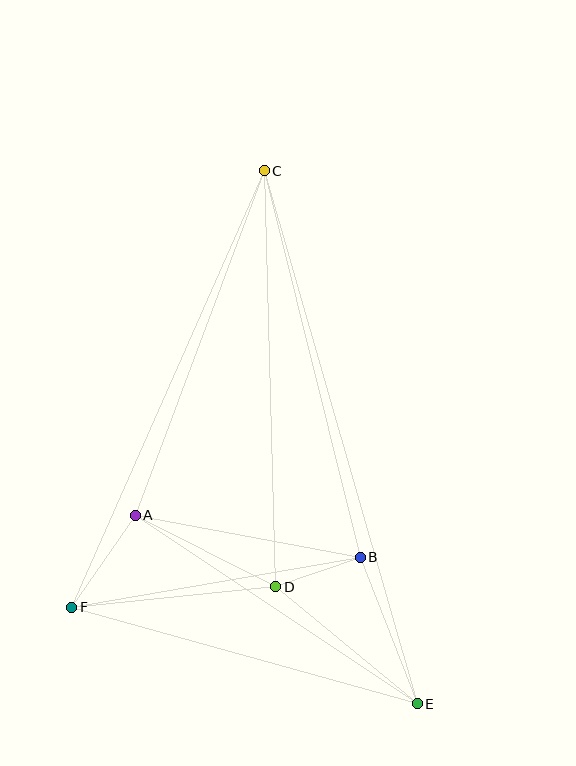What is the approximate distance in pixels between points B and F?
The distance between B and F is approximately 293 pixels.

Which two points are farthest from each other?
Points C and E are farthest from each other.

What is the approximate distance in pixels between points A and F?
The distance between A and F is approximately 112 pixels.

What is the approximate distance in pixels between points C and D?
The distance between C and D is approximately 416 pixels.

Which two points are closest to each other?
Points B and D are closest to each other.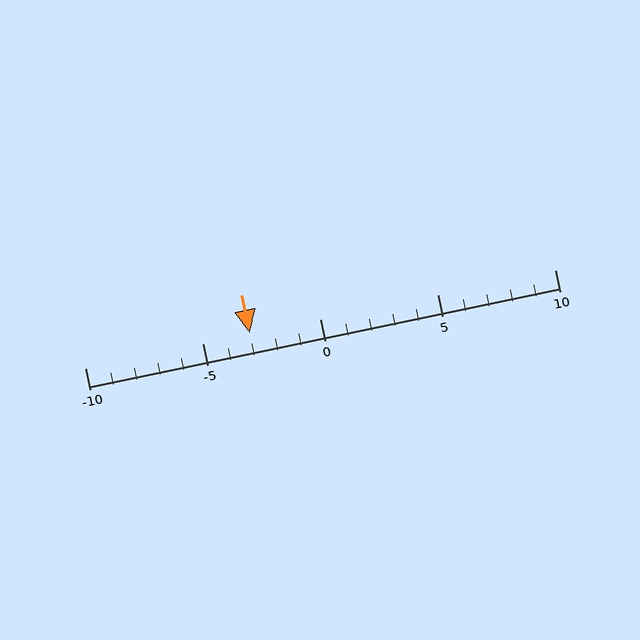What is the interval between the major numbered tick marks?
The major tick marks are spaced 5 units apart.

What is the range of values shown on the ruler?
The ruler shows values from -10 to 10.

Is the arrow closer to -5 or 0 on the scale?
The arrow is closer to -5.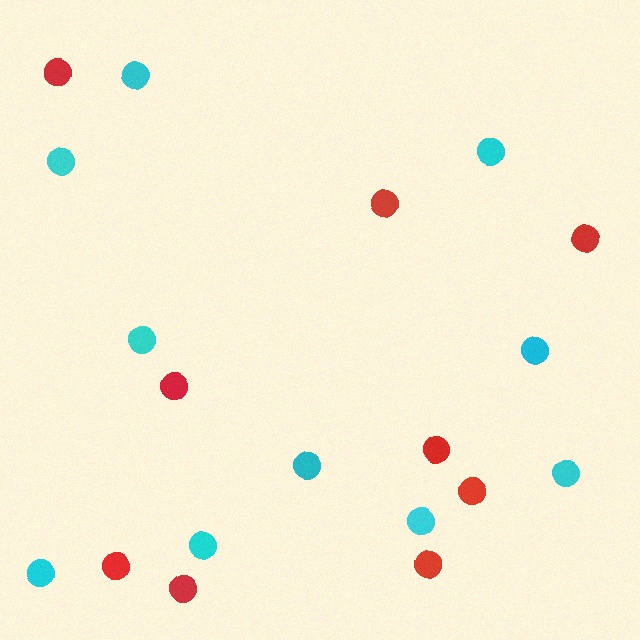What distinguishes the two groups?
There are 2 groups: one group of red circles (9) and one group of cyan circles (10).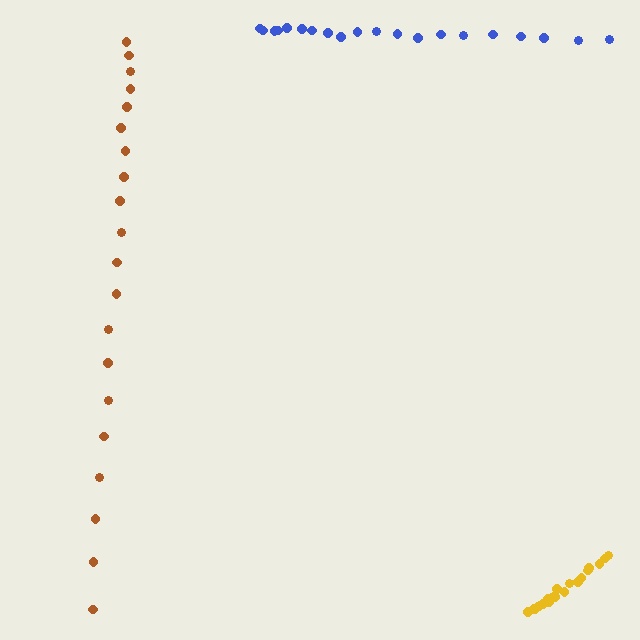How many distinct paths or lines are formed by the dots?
There are 3 distinct paths.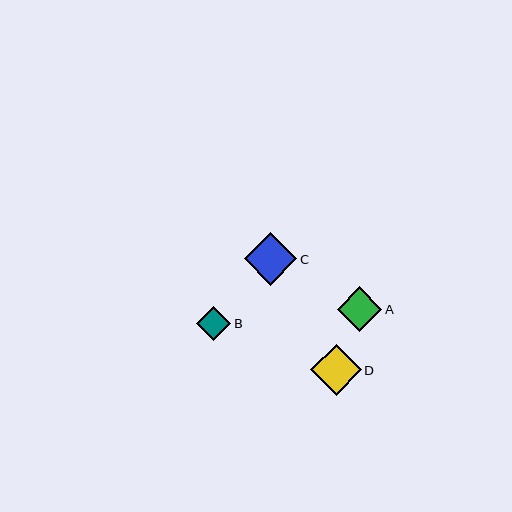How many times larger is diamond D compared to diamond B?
Diamond D is approximately 1.5 times the size of diamond B.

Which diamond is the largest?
Diamond C is the largest with a size of approximately 52 pixels.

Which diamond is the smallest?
Diamond B is the smallest with a size of approximately 34 pixels.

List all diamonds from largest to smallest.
From largest to smallest: C, D, A, B.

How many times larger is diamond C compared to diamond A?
Diamond C is approximately 1.2 times the size of diamond A.